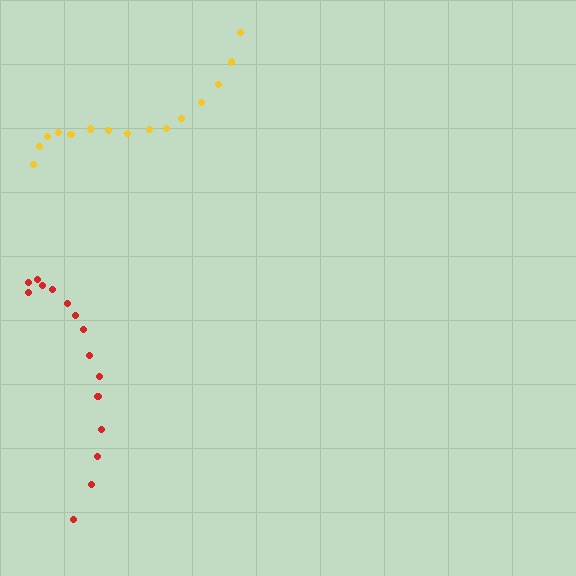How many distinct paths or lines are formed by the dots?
There are 2 distinct paths.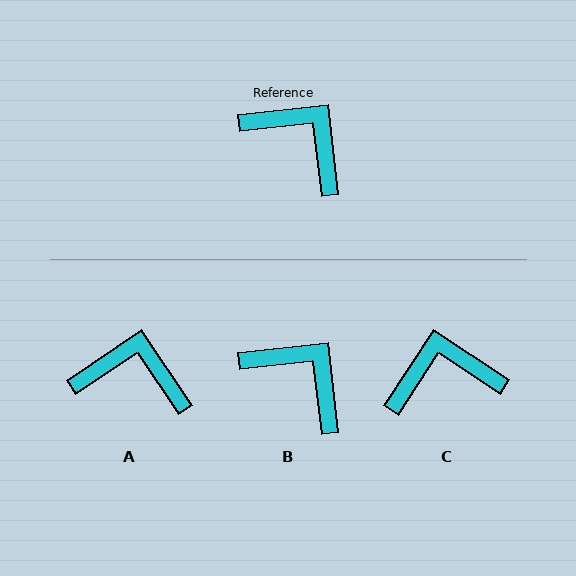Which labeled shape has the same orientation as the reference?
B.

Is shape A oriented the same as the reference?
No, it is off by about 27 degrees.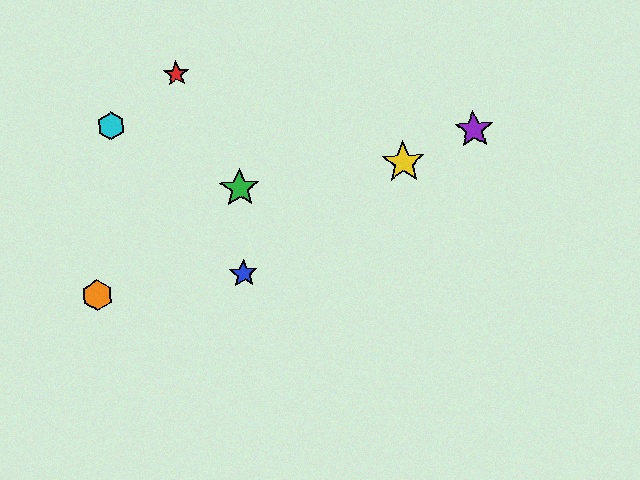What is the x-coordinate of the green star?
The green star is at x≈240.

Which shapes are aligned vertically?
The blue star, the green star are aligned vertically.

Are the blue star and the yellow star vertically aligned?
No, the blue star is at x≈243 and the yellow star is at x≈403.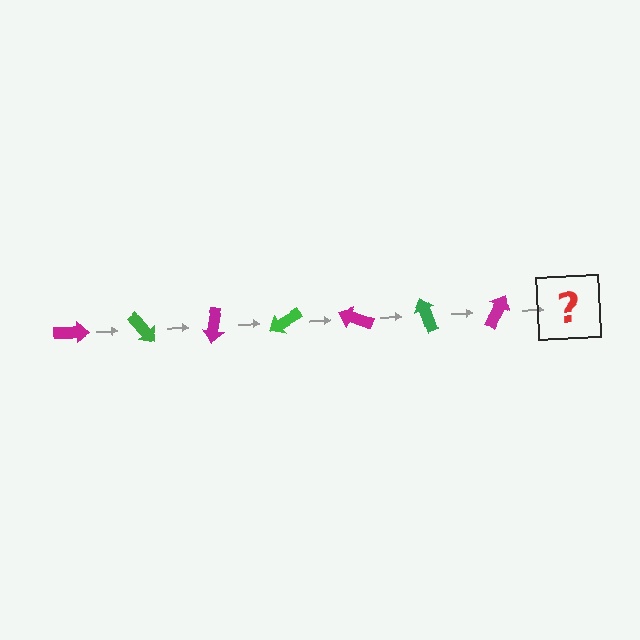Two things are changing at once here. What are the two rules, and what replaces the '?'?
The two rules are that it rotates 50 degrees each step and the color cycles through magenta and green. The '?' should be a green arrow, rotated 350 degrees from the start.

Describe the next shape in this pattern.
It should be a green arrow, rotated 350 degrees from the start.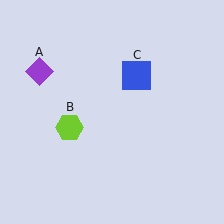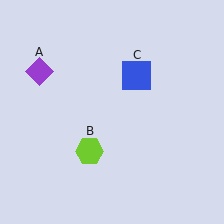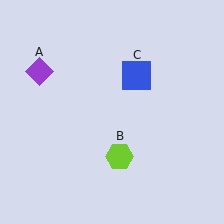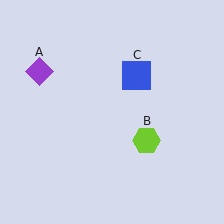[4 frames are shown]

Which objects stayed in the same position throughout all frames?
Purple diamond (object A) and blue square (object C) remained stationary.